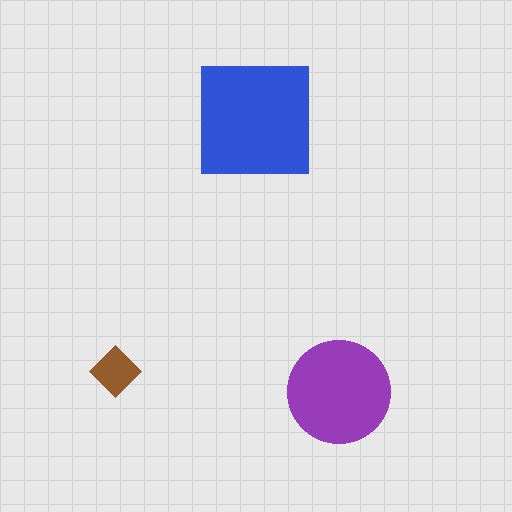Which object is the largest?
The blue square.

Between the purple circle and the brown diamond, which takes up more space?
The purple circle.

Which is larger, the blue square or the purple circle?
The blue square.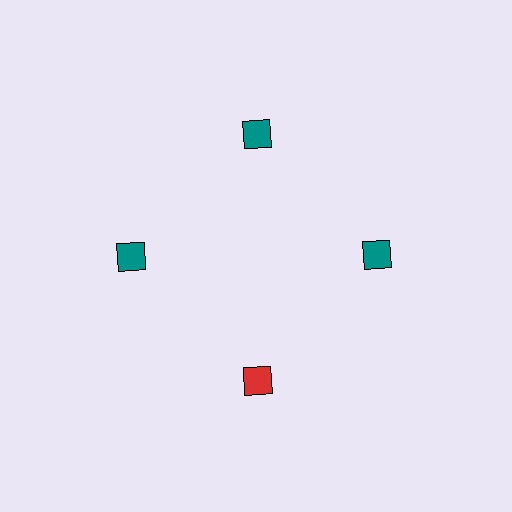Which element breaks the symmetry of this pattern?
The red diamond at roughly the 6 o'clock position breaks the symmetry. All other shapes are teal diamonds.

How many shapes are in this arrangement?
There are 4 shapes arranged in a ring pattern.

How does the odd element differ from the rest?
It has a different color: red instead of teal.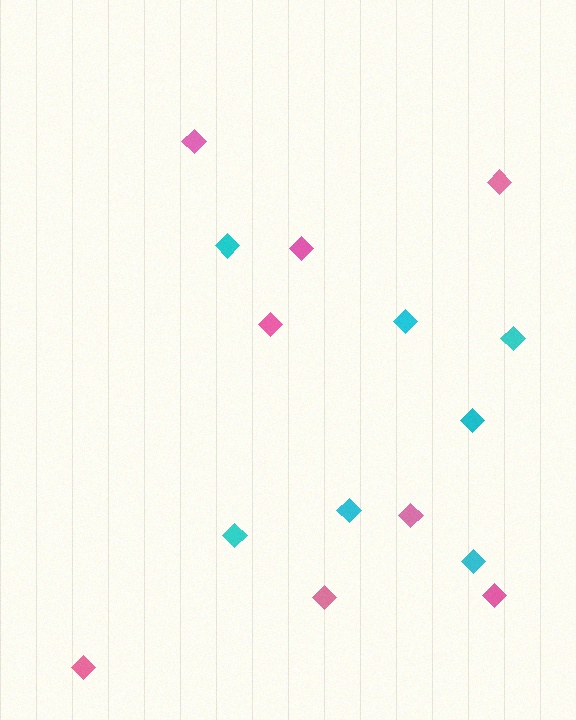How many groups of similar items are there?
There are 2 groups: one group of cyan diamonds (7) and one group of pink diamonds (8).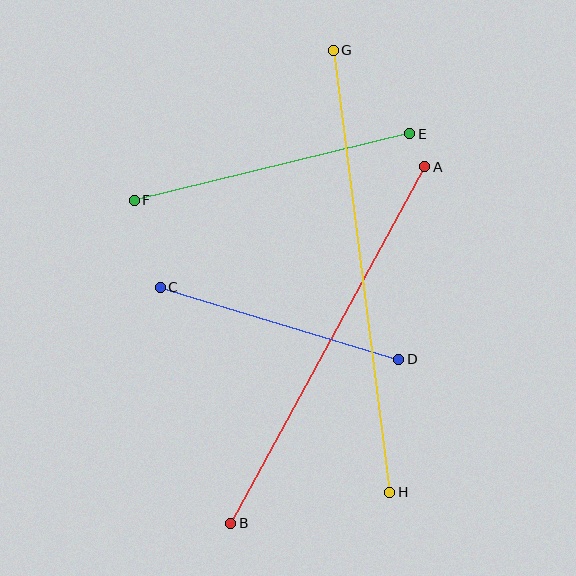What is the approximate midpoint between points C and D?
The midpoint is at approximately (280, 323) pixels.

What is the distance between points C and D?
The distance is approximately 249 pixels.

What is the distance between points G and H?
The distance is approximately 446 pixels.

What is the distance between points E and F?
The distance is approximately 283 pixels.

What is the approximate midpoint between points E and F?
The midpoint is at approximately (272, 167) pixels.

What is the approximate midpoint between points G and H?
The midpoint is at approximately (361, 271) pixels.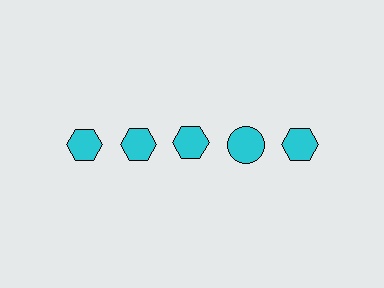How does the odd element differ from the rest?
It has a different shape: circle instead of hexagon.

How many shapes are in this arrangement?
There are 5 shapes arranged in a grid pattern.